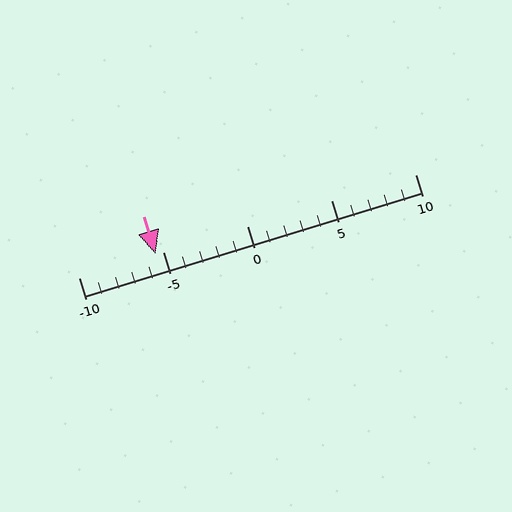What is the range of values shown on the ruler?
The ruler shows values from -10 to 10.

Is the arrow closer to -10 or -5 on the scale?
The arrow is closer to -5.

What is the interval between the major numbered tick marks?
The major tick marks are spaced 5 units apart.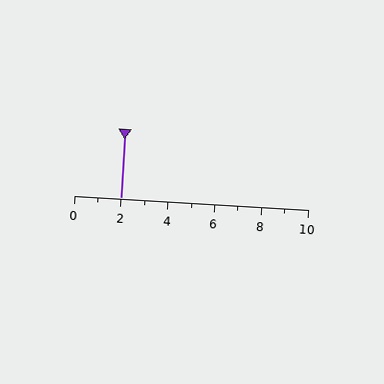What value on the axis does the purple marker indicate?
The marker indicates approximately 2.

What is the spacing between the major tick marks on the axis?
The major ticks are spaced 2 apart.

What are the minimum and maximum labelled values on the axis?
The axis runs from 0 to 10.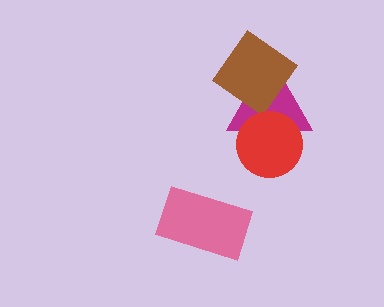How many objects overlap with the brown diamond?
1 object overlaps with the brown diamond.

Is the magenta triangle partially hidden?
Yes, it is partially covered by another shape.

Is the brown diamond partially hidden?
No, no other shape covers it.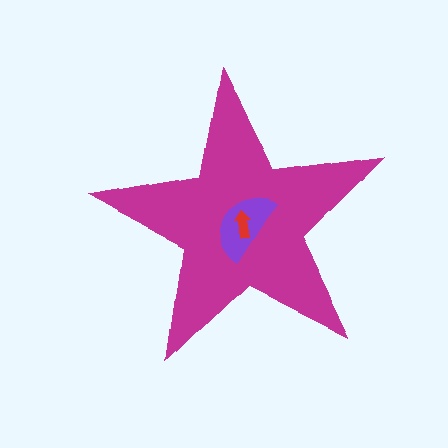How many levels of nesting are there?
3.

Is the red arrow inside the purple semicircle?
Yes.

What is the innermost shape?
The red arrow.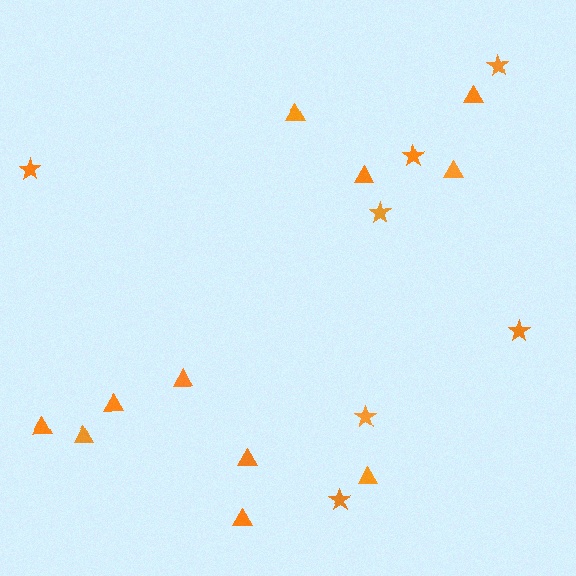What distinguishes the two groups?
There are 2 groups: one group of stars (7) and one group of triangles (11).